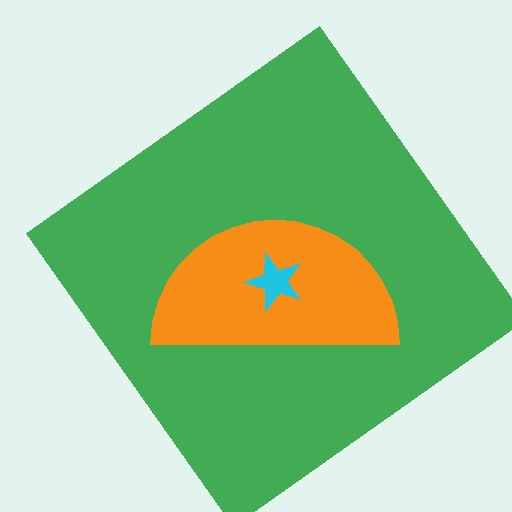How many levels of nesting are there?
3.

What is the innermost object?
The cyan star.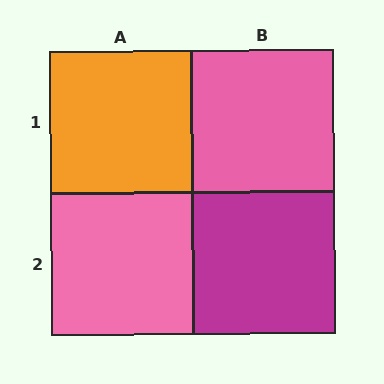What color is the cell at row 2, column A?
Pink.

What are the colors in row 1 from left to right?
Orange, pink.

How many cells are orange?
1 cell is orange.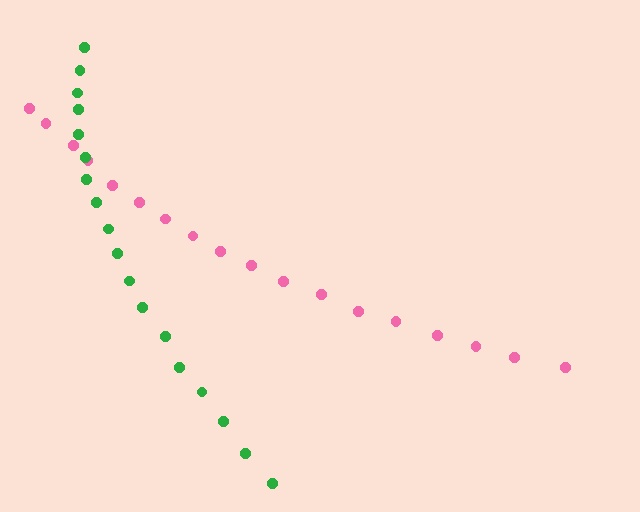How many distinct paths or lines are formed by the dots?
There are 2 distinct paths.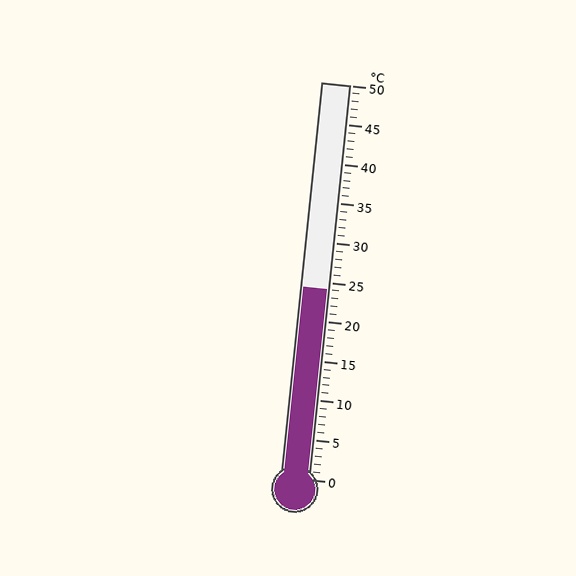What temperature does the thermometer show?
The thermometer shows approximately 24°C.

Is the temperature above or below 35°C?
The temperature is below 35°C.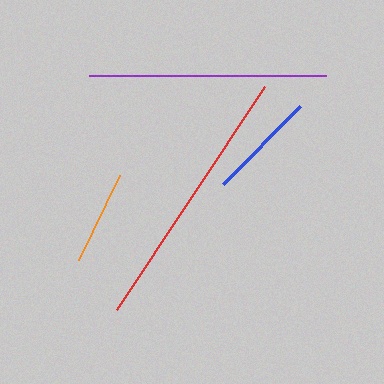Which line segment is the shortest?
The orange line is the shortest at approximately 94 pixels.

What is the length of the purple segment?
The purple segment is approximately 237 pixels long.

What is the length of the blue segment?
The blue segment is approximately 110 pixels long.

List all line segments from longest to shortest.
From longest to shortest: red, purple, blue, orange.